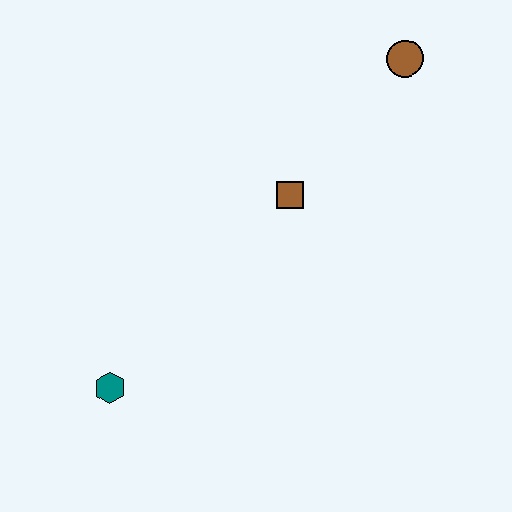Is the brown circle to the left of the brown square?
No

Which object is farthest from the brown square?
The teal hexagon is farthest from the brown square.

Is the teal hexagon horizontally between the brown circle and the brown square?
No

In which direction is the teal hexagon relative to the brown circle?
The teal hexagon is below the brown circle.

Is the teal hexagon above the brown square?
No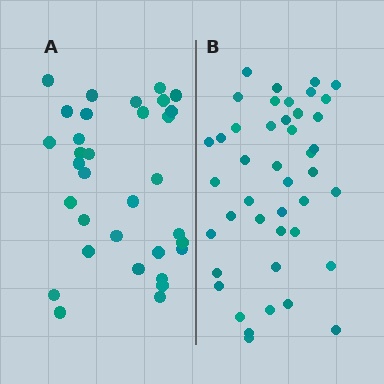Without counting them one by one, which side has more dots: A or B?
Region B (the right region) has more dots.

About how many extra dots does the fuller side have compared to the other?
Region B has roughly 10 or so more dots than region A.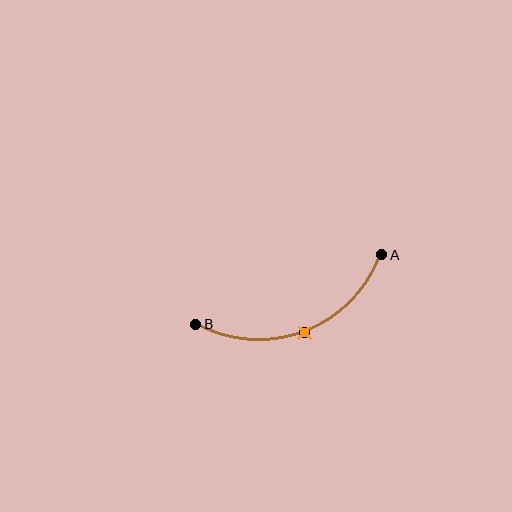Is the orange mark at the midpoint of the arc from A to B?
Yes. The orange mark lies on the arc at equal arc-length from both A and B — it is the arc midpoint.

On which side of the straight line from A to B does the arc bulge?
The arc bulges below the straight line connecting A and B.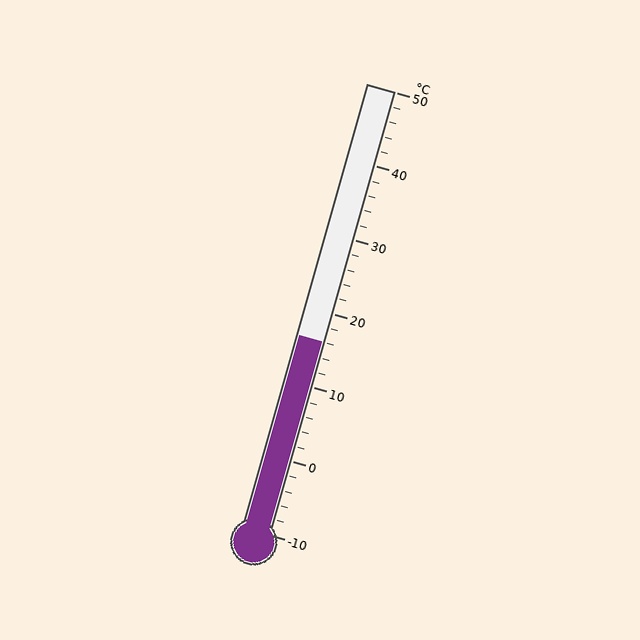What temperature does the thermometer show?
The thermometer shows approximately 16°C.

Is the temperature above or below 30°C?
The temperature is below 30°C.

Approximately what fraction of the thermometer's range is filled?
The thermometer is filled to approximately 45% of its range.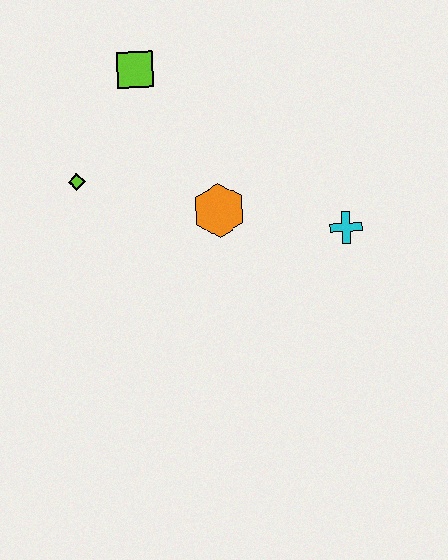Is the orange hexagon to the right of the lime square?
Yes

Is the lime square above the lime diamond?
Yes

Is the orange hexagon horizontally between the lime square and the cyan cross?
Yes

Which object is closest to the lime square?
The lime diamond is closest to the lime square.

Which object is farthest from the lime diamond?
The cyan cross is farthest from the lime diamond.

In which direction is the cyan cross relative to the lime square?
The cyan cross is to the right of the lime square.